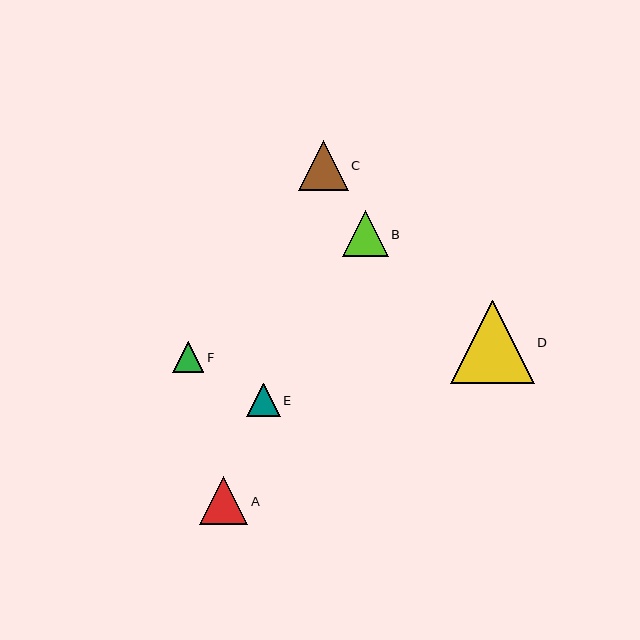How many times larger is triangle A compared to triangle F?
Triangle A is approximately 1.5 times the size of triangle F.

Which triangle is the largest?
Triangle D is the largest with a size of approximately 84 pixels.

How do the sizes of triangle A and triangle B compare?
Triangle A and triangle B are approximately the same size.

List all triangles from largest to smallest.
From largest to smallest: D, C, A, B, E, F.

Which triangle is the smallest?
Triangle F is the smallest with a size of approximately 31 pixels.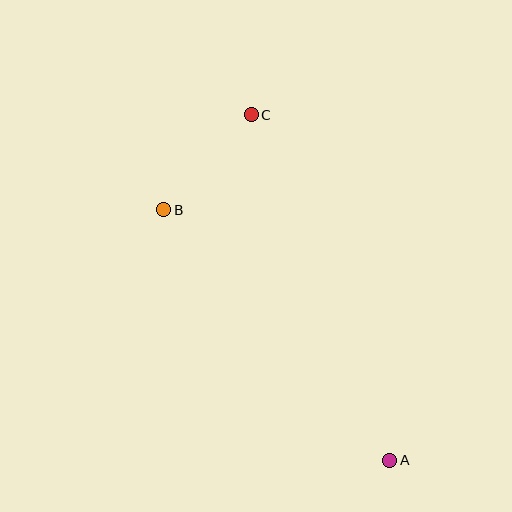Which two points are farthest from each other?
Points A and C are farthest from each other.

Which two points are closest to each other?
Points B and C are closest to each other.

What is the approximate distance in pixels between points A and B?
The distance between A and B is approximately 337 pixels.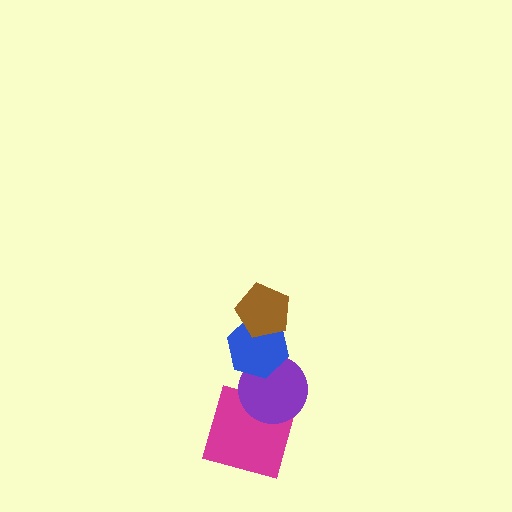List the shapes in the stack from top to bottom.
From top to bottom: the brown pentagon, the blue hexagon, the purple circle, the magenta square.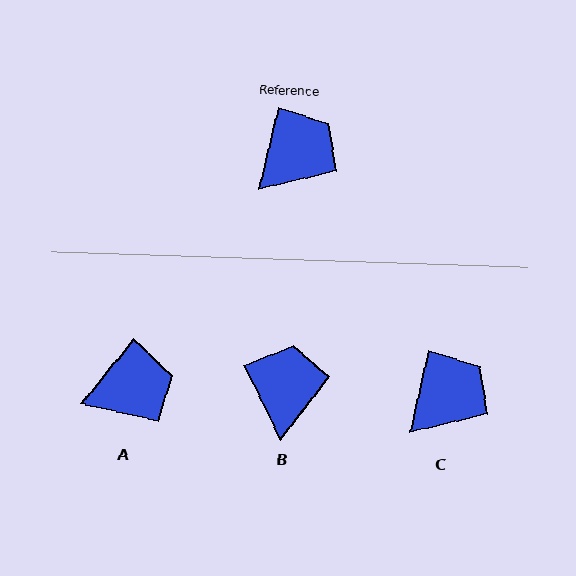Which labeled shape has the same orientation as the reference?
C.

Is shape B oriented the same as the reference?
No, it is off by about 39 degrees.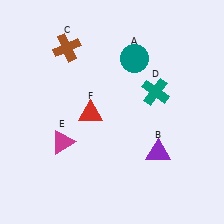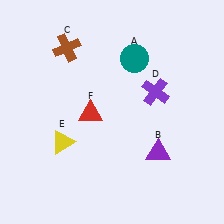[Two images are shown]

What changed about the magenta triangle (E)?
In Image 1, E is magenta. In Image 2, it changed to yellow.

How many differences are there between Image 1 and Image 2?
There are 2 differences between the two images.